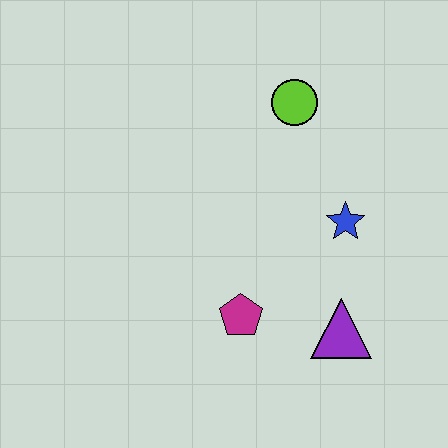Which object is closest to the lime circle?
The blue star is closest to the lime circle.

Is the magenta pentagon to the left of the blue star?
Yes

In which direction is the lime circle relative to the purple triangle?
The lime circle is above the purple triangle.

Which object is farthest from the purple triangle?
The lime circle is farthest from the purple triangle.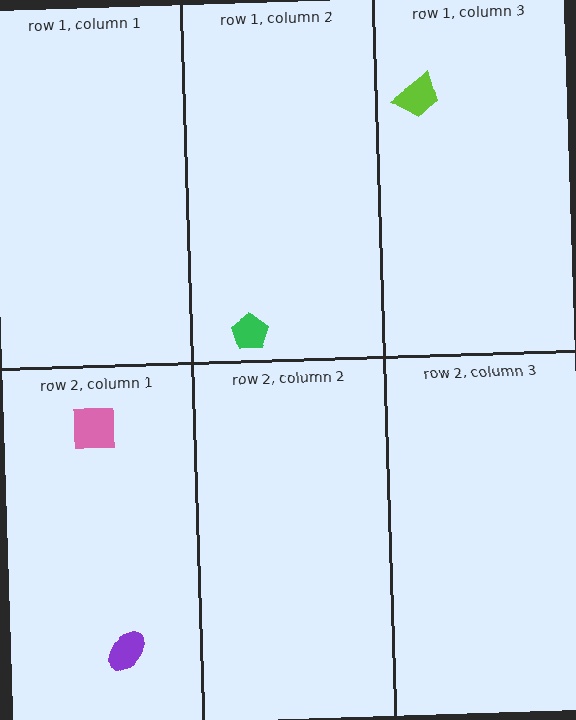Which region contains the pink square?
The row 2, column 1 region.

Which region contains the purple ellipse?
The row 2, column 1 region.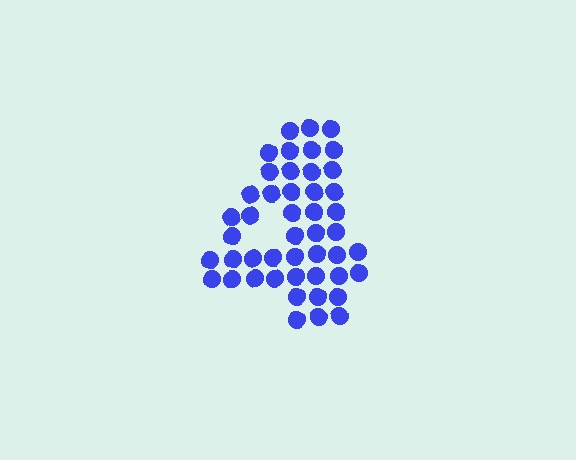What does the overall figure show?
The overall figure shows the digit 4.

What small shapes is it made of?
It is made of small circles.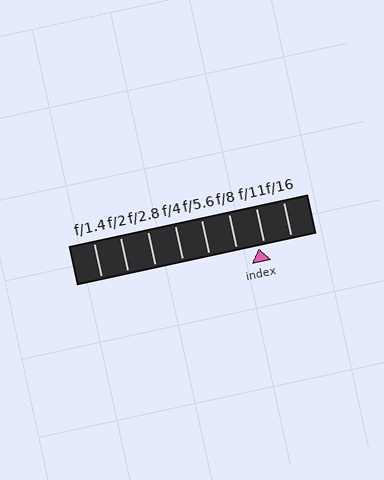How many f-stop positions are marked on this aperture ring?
There are 8 f-stop positions marked.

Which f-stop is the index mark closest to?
The index mark is closest to f/11.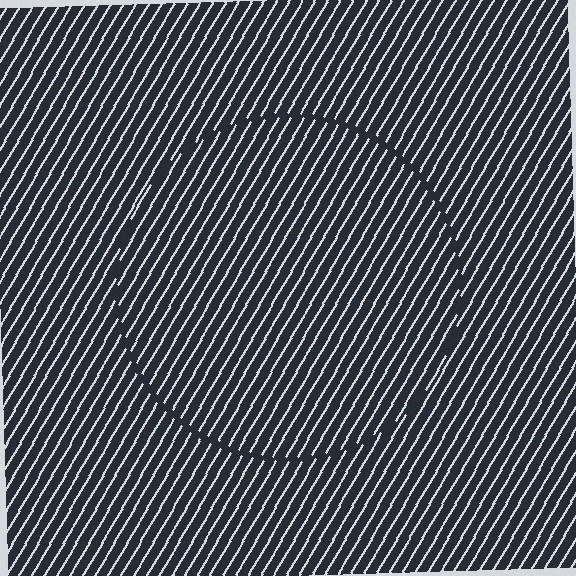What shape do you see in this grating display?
An illusory circle. The interior of the shape contains the same grating, shifted by half a period — the contour is defined by the phase discontinuity where line-ends from the inner and outer gratings abut.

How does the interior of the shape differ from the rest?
The interior of the shape contains the same grating, shifted by half a period — the contour is defined by the phase discontinuity where line-ends from the inner and outer gratings abut.